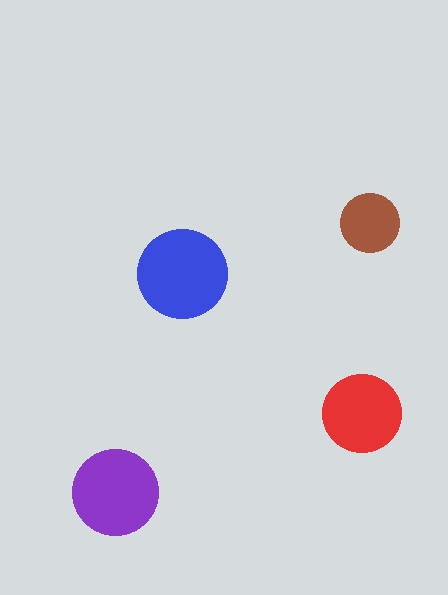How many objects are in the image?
There are 4 objects in the image.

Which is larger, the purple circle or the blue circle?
The blue one.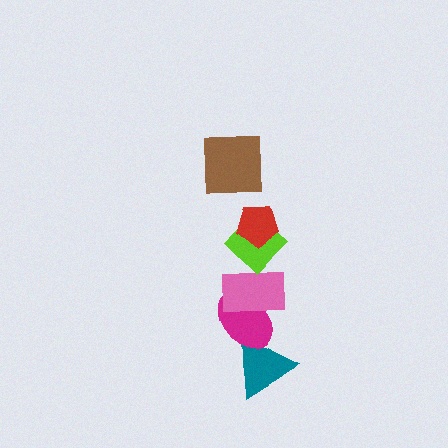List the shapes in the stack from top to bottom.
From top to bottom: the brown square, the red pentagon, the lime diamond, the pink rectangle, the magenta ellipse, the teal triangle.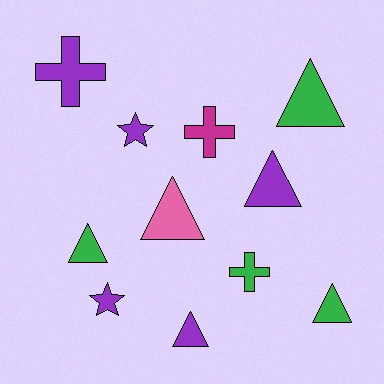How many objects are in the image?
There are 11 objects.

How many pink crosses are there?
There are no pink crosses.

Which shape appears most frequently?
Triangle, with 6 objects.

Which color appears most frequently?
Purple, with 5 objects.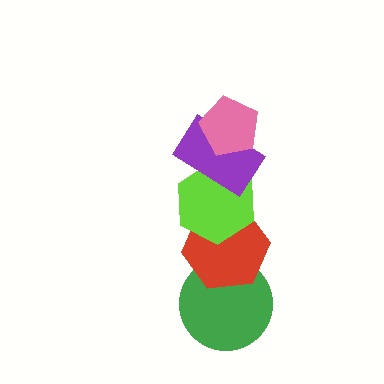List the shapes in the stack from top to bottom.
From top to bottom: the pink pentagon, the purple rectangle, the lime hexagon, the red hexagon, the green circle.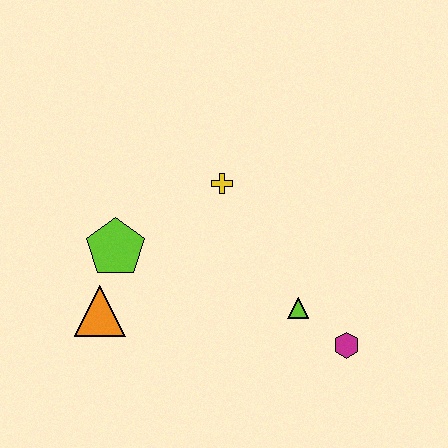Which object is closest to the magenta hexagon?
The lime triangle is closest to the magenta hexagon.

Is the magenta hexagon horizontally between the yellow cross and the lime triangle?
No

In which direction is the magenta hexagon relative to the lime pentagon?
The magenta hexagon is to the right of the lime pentagon.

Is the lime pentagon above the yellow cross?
No